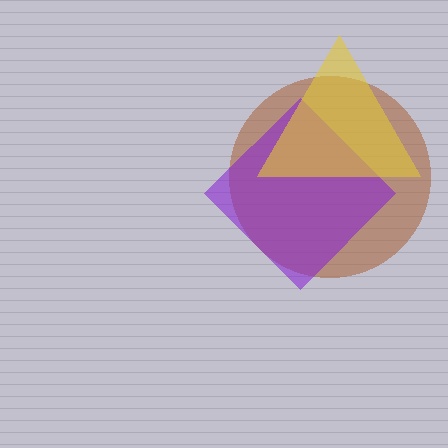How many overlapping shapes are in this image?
There are 3 overlapping shapes in the image.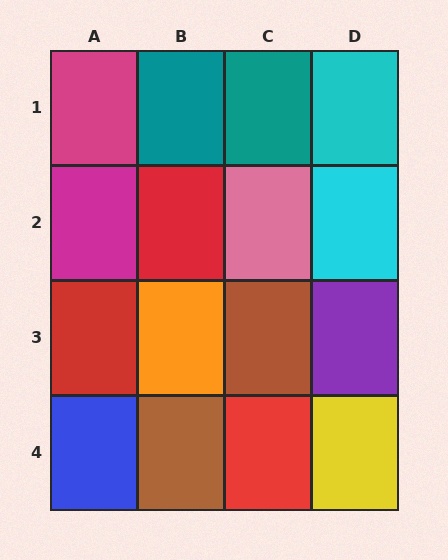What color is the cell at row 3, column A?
Red.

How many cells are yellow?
1 cell is yellow.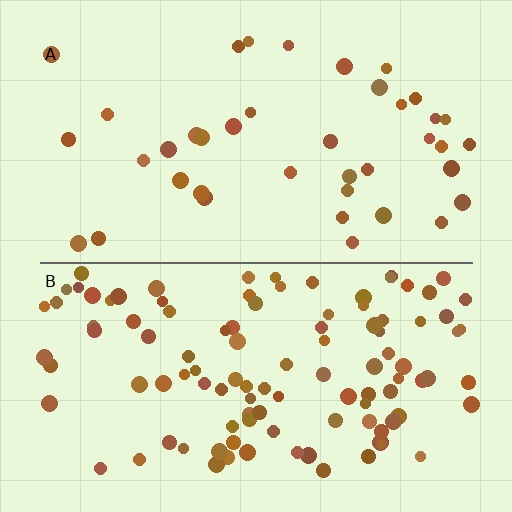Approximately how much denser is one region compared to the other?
Approximately 2.7× — region B over region A.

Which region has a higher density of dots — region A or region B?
B (the bottom).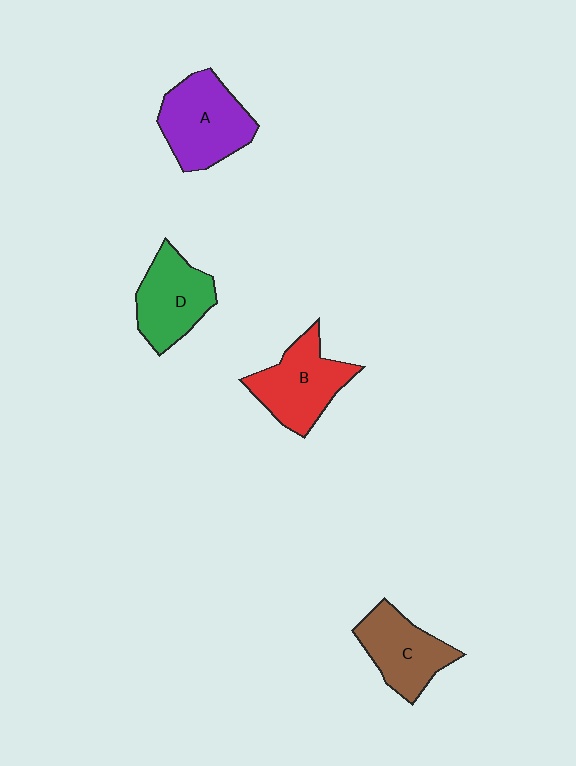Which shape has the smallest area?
Shape C (brown).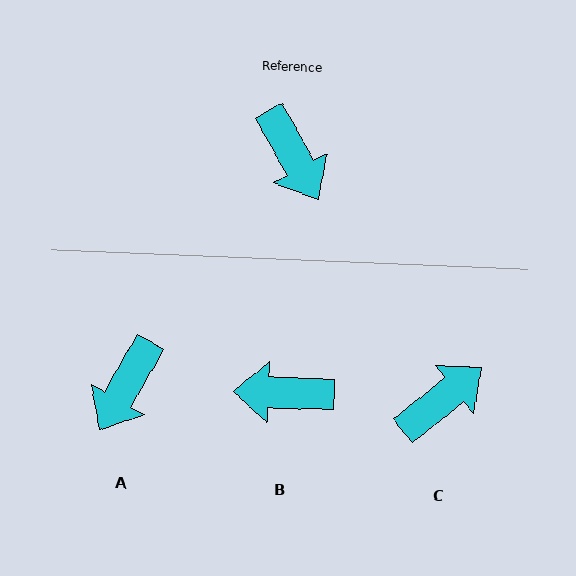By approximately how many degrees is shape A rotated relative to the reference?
Approximately 59 degrees clockwise.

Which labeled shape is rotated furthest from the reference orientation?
B, about 121 degrees away.